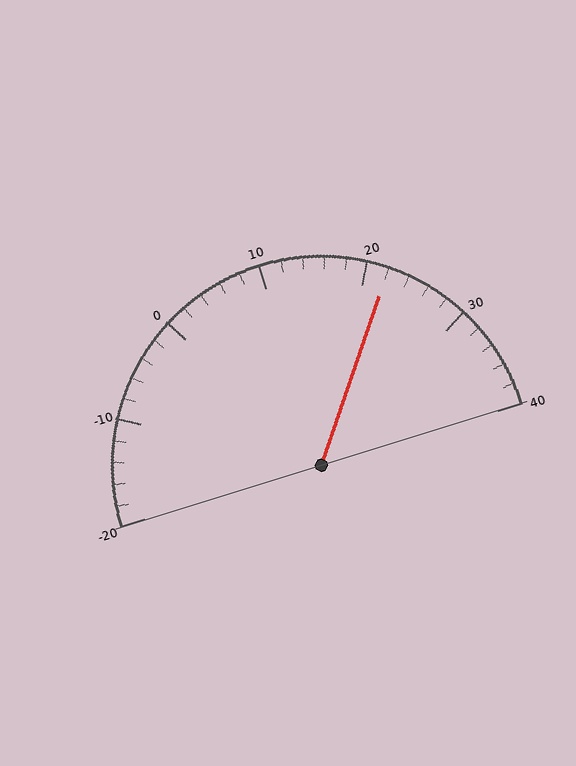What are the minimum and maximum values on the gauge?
The gauge ranges from -20 to 40.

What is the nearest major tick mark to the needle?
The nearest major tick mark is 20.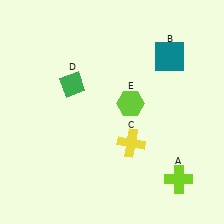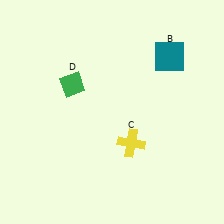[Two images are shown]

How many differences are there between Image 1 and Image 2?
There are 2 differences between the two images.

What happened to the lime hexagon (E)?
The lime hexagon (E) was removed in Image 2. It was in the top-right area of Image 1.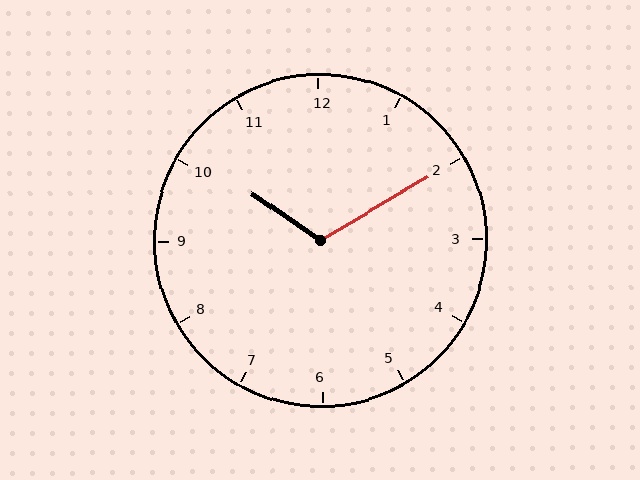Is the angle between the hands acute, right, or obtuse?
It is obtuse.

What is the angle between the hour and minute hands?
Approximately 115 degrees.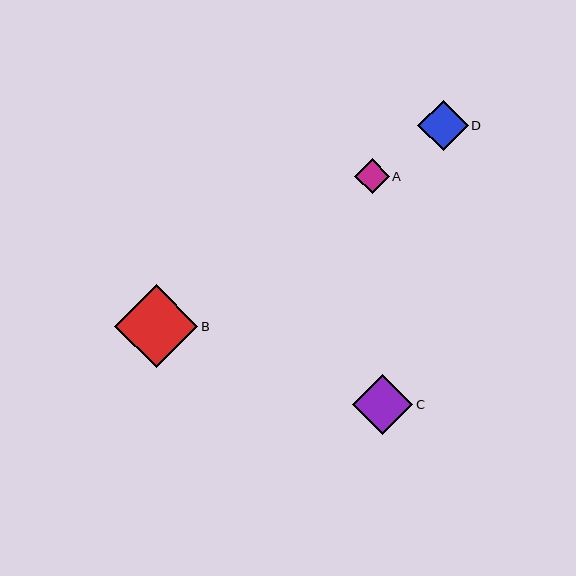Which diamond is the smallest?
Diamond A is the smallest with a size of approximately 35 pixels.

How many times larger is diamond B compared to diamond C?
Diamond B is approximately 1.4 times the size of diamond C.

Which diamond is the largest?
Diamond B is the largest with a size of approximately 84 pixels.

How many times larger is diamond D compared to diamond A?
Diamond D is approximately 1.5 times the size of diamond A.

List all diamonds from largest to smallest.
From largest to smallest: B, C, D, A.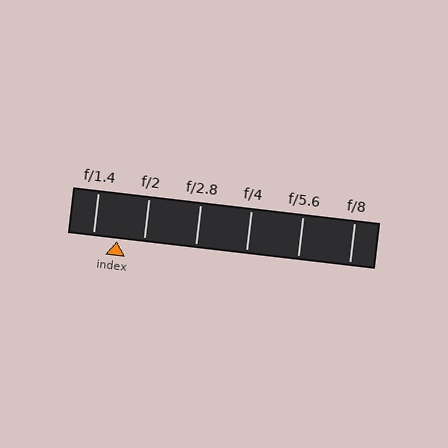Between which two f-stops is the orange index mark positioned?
The index mark is between f/1.4 and f/2.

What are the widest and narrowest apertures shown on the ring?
The widest aperture shown is f/1.4 and the narrowest is f/8.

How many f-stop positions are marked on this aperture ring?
There are 6 f-stop positions marked.